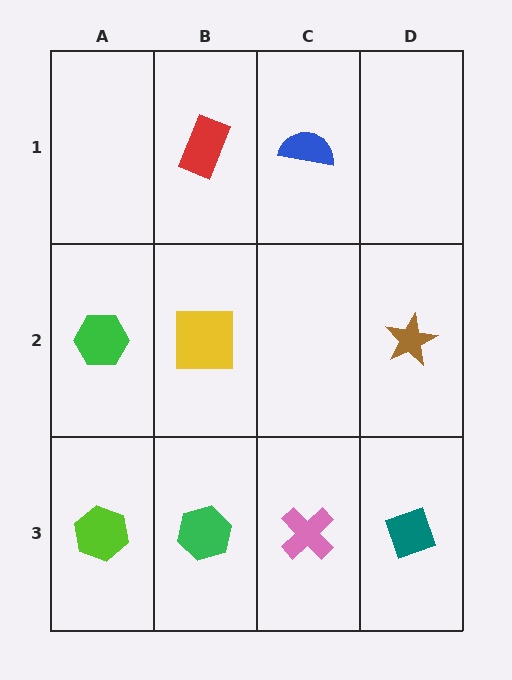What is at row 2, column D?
A brown star.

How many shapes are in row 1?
2 shapes.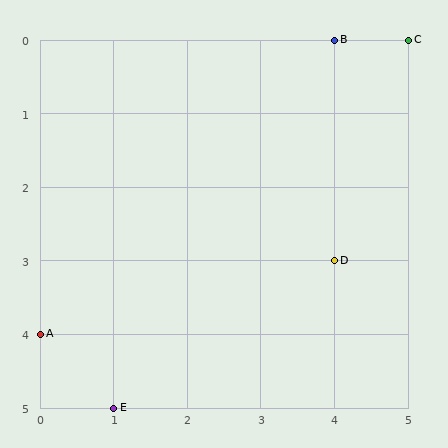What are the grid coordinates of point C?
Point C is at grid coordinates (5, 0).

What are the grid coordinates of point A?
Point A is at grid coordinates (0, 4).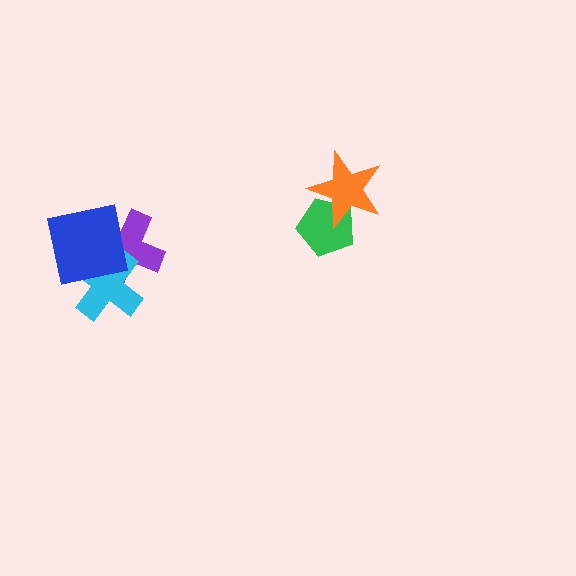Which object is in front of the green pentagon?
The orange star is in front of the green pentagon.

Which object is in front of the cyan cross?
The blue square is in front of the cyan cross.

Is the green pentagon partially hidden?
Yes, it is partially covered by another shape.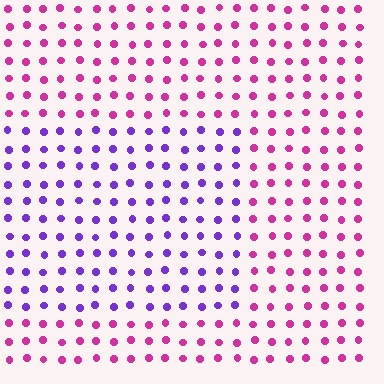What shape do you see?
I see a rectangle.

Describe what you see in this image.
The image is filled with small magenta elements in a uniform arrangement. A rectangle-shaped region is visible where the elements are tinted to a slightly different hue, forming a subtle color boundary.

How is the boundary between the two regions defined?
The boundary is defined purely by a slight shift in hue (about 52 degrees). Spacing, size, and orientation are identical on both sides.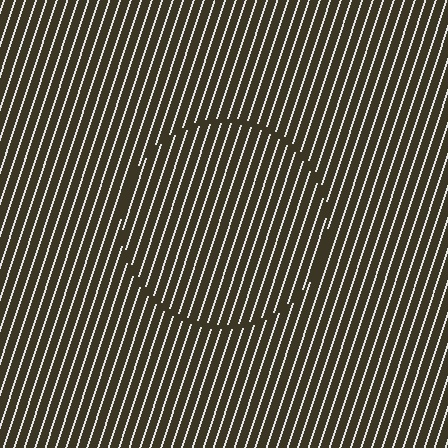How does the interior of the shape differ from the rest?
The interior of the shape contains the same grating, shifted by half a period — the contour is defined by the phase discontinuity where line-ends from the inner and outer gratings abut.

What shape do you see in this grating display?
An illusory circle. The interior of the shape contains the same grating, shifted by half a period — the contour is defined by the phase discontinuity where line-ends from the inner and outer gratings abut.